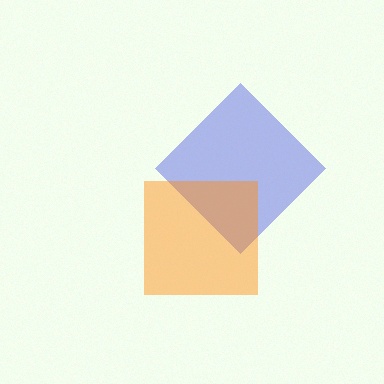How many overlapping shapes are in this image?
There are 2 overlapping shapes in the image.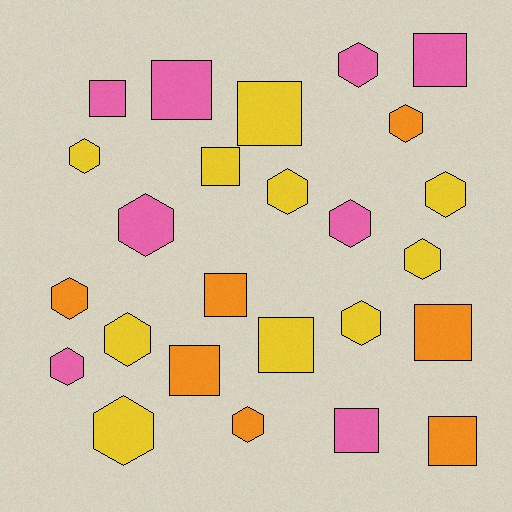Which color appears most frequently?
Yellow, with 10 objects.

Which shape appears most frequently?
Hexagon, with 14 objects.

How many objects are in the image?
There are 25 objects.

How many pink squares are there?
There are 4 pink squares.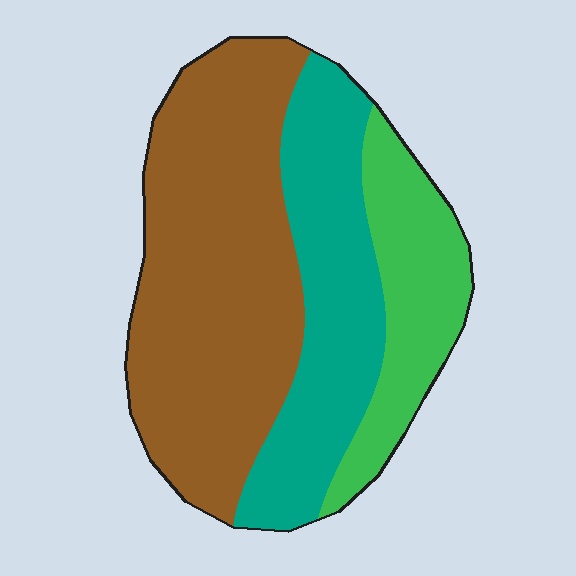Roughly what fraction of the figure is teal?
Teal takes up between a quarter and a half of the figure.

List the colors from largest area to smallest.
From largest to smallest: brown, teal, green.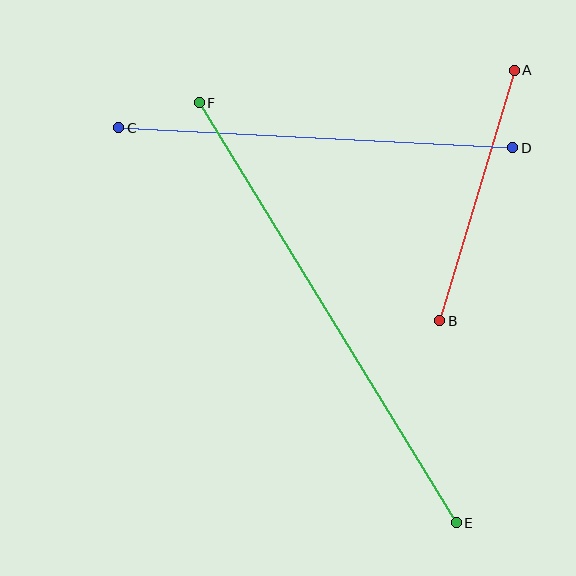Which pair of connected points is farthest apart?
Points E and F are farthest apart.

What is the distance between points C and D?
The distance is approximately 395 pixels.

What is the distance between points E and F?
The distance is approximately 492 pixels.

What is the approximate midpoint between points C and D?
The midpoint is at approximately (316, 138) pixels.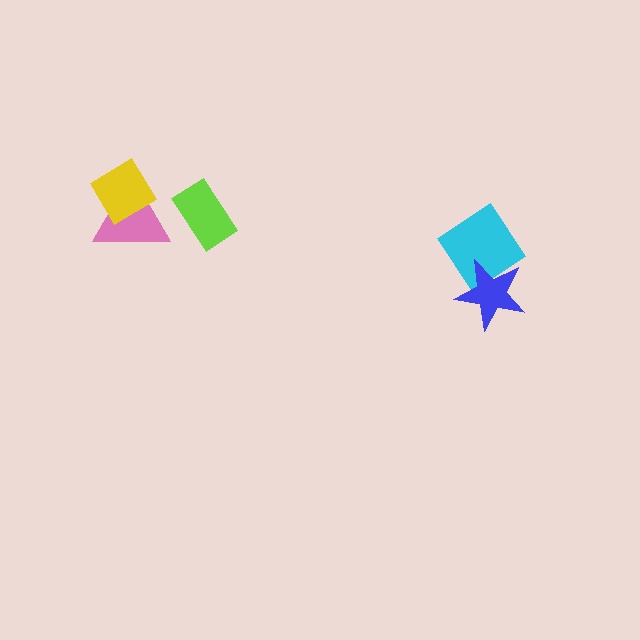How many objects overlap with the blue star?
1 object overlaps with the blue star.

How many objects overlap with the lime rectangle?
0 objects overlap with the lime rectangle.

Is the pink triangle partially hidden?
Yes, it is partially covered by another shape.